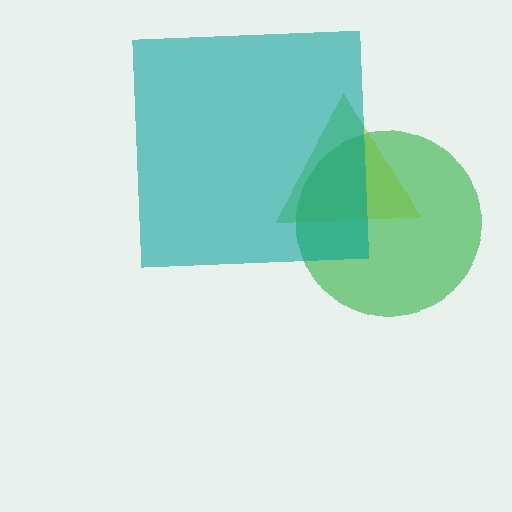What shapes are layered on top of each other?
The layered shapes are: a green circle, a lime triangle, a teal square.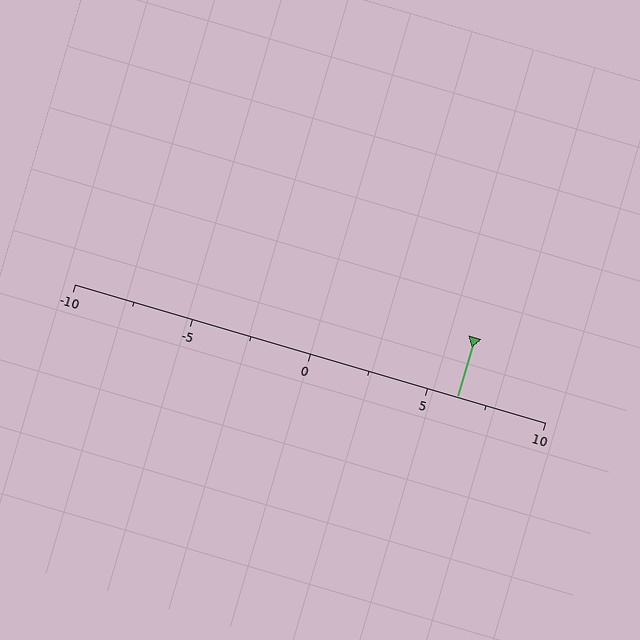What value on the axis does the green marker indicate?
The marker indicates approximately 6.2.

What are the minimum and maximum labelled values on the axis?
The axis runs from -10 to 10.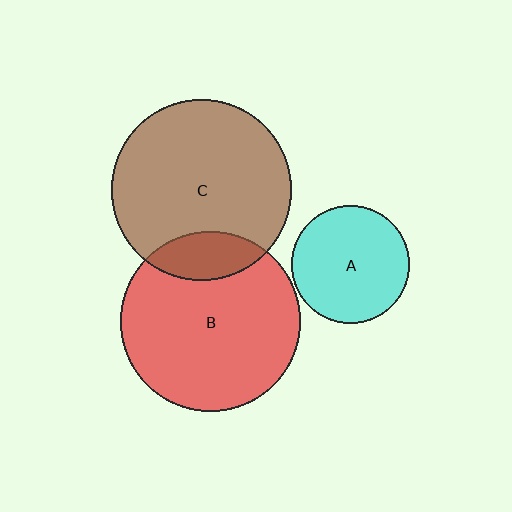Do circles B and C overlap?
Yes.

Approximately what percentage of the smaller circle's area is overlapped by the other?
Approximately 15%.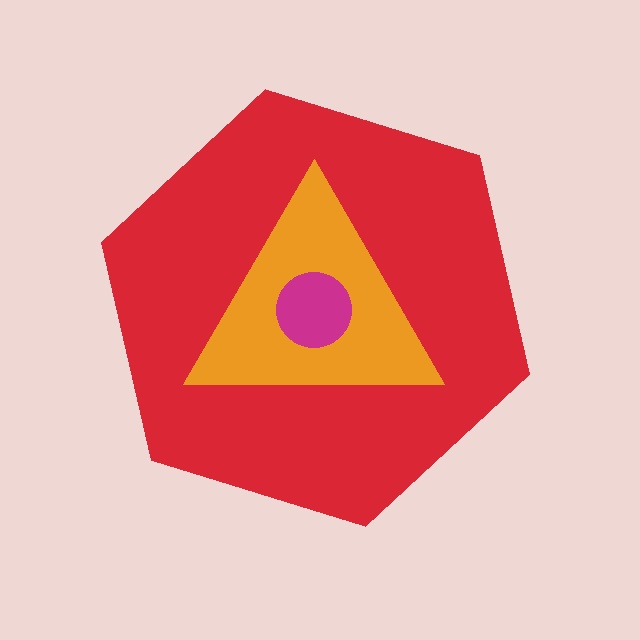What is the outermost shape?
The red hexagon.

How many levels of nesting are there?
3.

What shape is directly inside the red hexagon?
The orange triangle.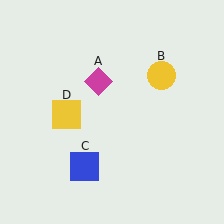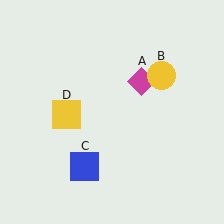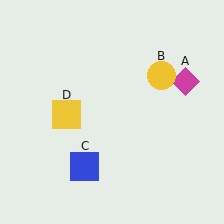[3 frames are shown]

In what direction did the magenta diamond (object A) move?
The magenta diamond (object A) moved right.